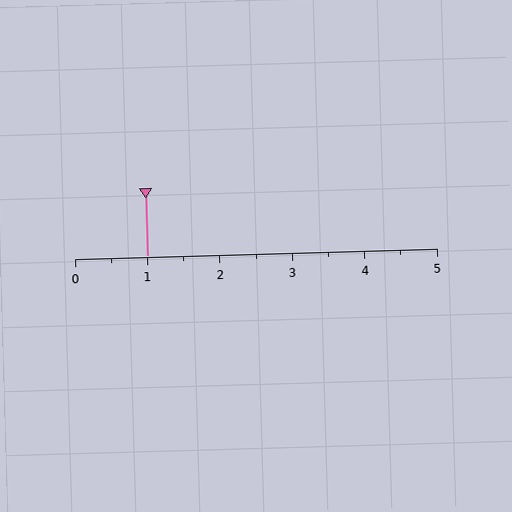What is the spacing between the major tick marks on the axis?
The major ticks are spaced 1 apart.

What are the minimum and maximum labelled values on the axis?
The axis runs from 0 to 5.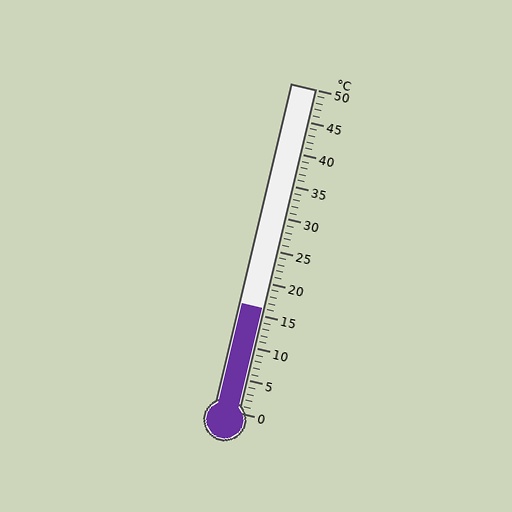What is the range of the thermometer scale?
The thermometer scale ranges from 0°C to 50°C.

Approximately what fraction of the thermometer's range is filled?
The thermometer is filled to approximately 30% of its range.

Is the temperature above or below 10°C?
The temperature is above 10°C.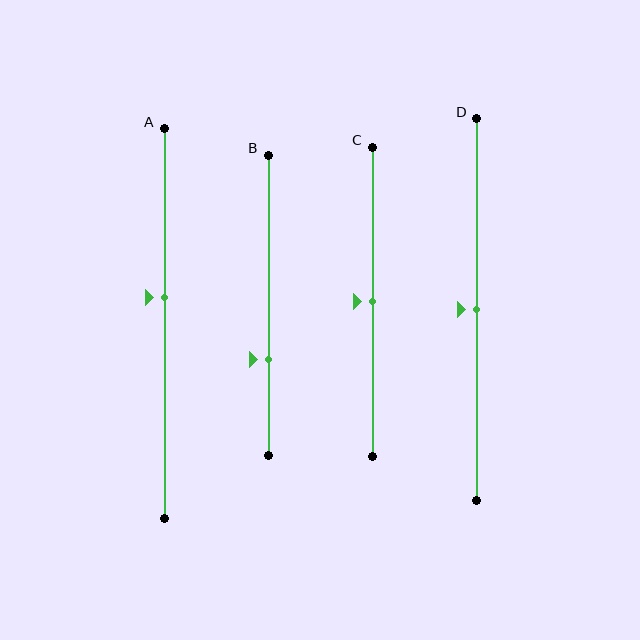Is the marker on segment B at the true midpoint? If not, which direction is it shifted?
No, the marker on segment B is shifted downward by about 18% of the segment length.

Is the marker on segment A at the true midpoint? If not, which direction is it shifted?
No, the marker on segment A is shifted upward by about 7% of the segment length.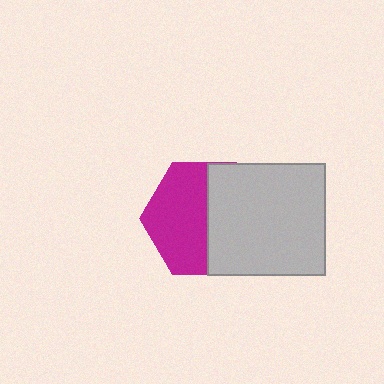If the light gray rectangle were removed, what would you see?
You would see the complete magenta hexagon.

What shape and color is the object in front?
The object in front is a light gray rectangle.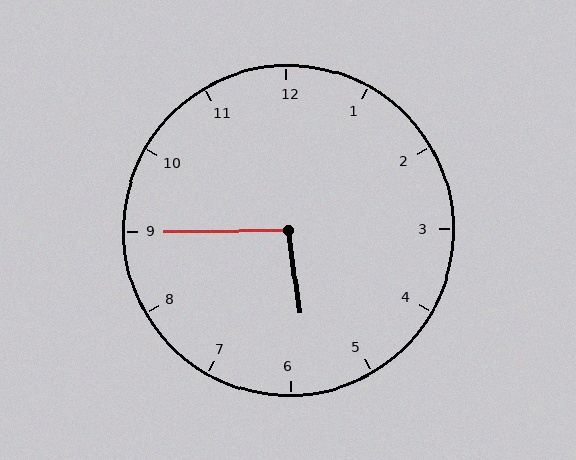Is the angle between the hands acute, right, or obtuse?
It is obtuse.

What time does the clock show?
5:45.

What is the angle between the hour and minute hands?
Approximately 98 degrees.